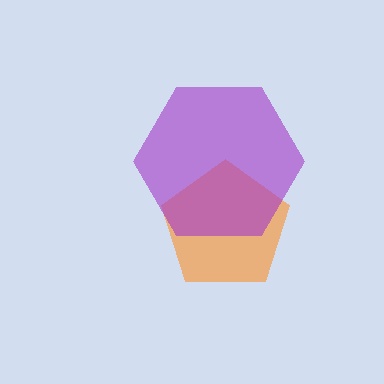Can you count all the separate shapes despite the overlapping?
Yes, there are 2 separate shapes.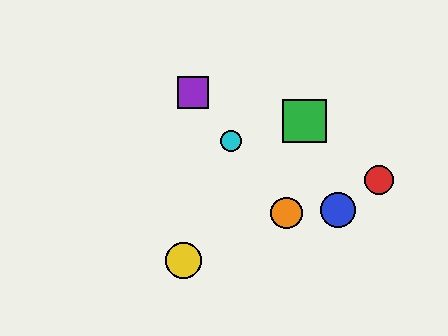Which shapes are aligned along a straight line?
The purple square, the orange circle, the cyan circle are aligned along a straight line.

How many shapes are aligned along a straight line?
3 shapes (the purple square, the orange circle, the cyan circle) are aligned along a straight line.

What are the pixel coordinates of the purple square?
The purple square is at (193, 93).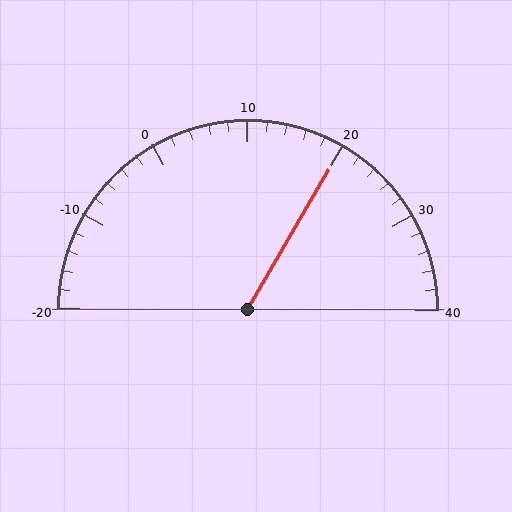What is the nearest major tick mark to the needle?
The nearest major tick mark is 20.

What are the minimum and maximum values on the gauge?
The gauge ranges from -20 to 40.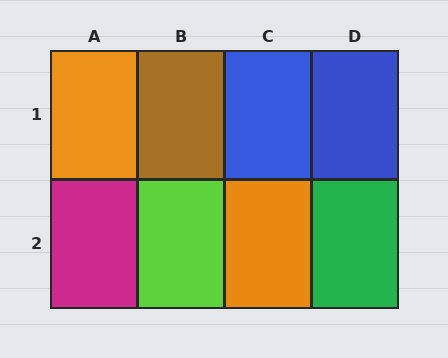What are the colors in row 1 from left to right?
Orange, brown, blue, blue.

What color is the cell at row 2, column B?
Lime.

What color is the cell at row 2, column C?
Orange.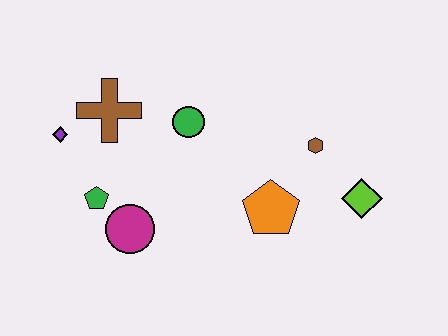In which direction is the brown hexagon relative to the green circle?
The brown hexagon is to the right of the green circle.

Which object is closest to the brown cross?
The purple diamond is closest to the brown cross.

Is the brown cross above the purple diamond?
Yes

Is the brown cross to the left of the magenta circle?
Yes